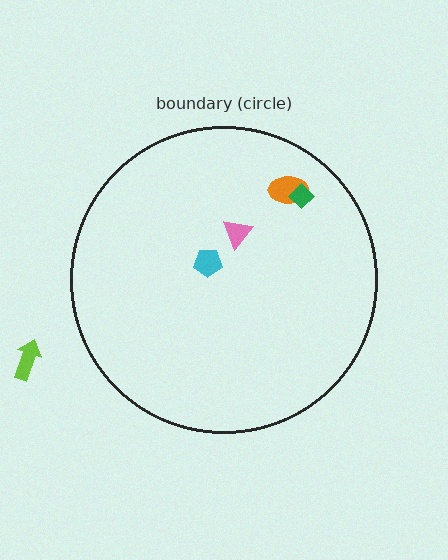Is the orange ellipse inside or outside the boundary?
Inside.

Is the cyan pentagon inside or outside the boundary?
Inside.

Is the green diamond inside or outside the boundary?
Inside.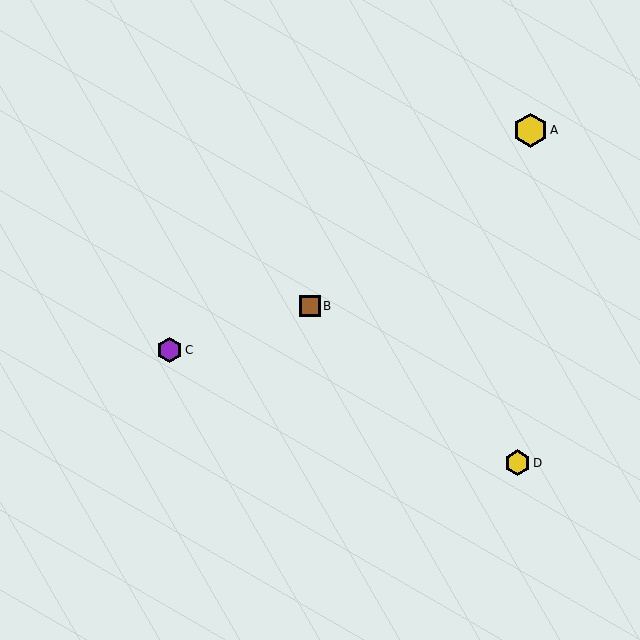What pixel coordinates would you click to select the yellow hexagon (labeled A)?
Click at (530, 130) to select the yellow hexagon A.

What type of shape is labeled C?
Shape C is a purple hexagon.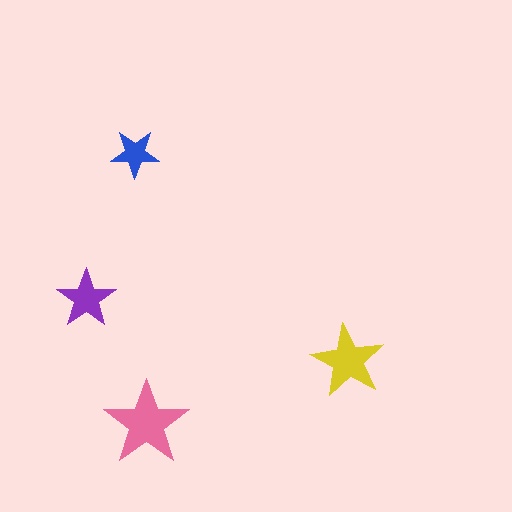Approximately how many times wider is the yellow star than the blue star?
About 1.5 times wider.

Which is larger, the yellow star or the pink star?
The pink one.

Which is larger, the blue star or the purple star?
The purple one.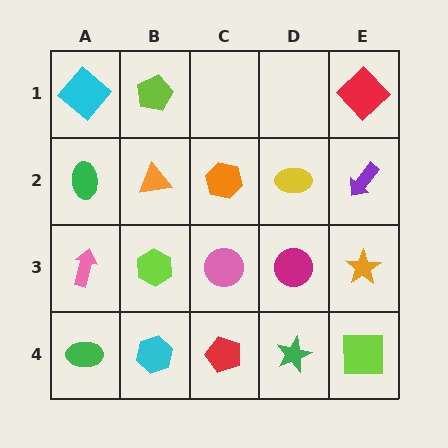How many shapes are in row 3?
5 shapes.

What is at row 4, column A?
A green ellipse.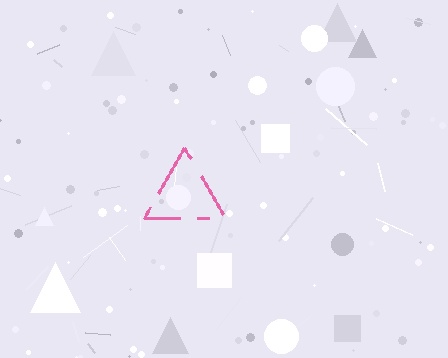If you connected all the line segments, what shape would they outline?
They would outline a triangle.